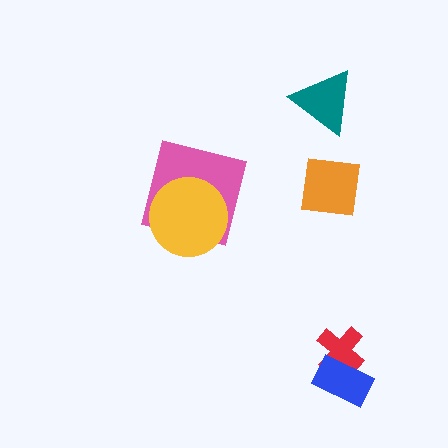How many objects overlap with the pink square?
1 object overlaps with the pink square.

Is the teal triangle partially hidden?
No, no other shape covers it.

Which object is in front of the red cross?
The blue rectangle is in front of the red cross.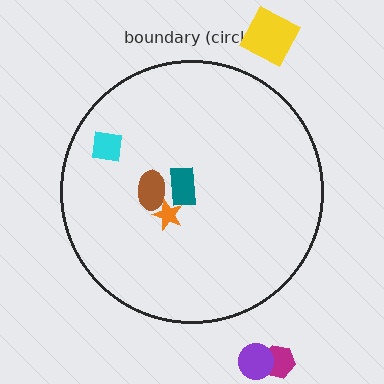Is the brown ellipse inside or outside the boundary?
Inside.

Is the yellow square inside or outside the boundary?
Outside.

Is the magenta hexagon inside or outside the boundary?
Outside.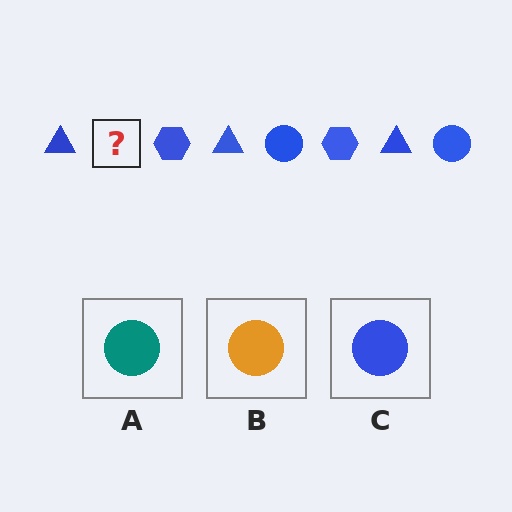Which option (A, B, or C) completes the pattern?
C.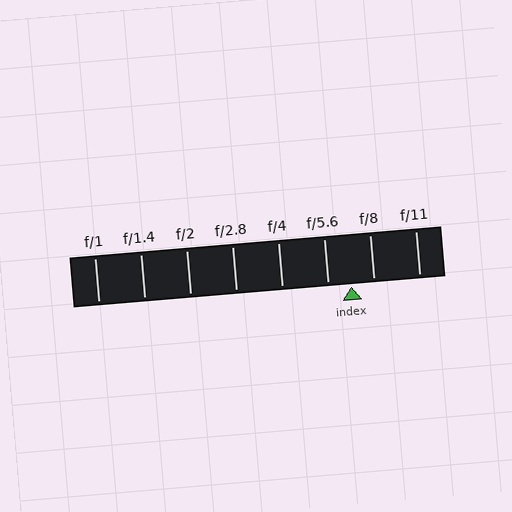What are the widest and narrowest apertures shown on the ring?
The widest aperture shown is f/1 and the narrowest is f/11.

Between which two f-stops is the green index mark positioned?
The index mark is between f/5.6 and f/8.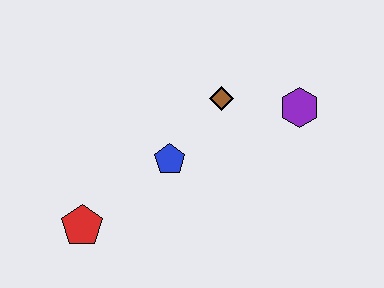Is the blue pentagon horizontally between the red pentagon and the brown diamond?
Yes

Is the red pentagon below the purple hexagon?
Yes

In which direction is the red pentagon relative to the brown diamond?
The red pentagon is to the left of the brown diamond.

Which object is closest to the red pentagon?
The blue pentagon is closest to the red pentagon.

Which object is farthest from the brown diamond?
The red pentagon is farthest from the brown diamond.